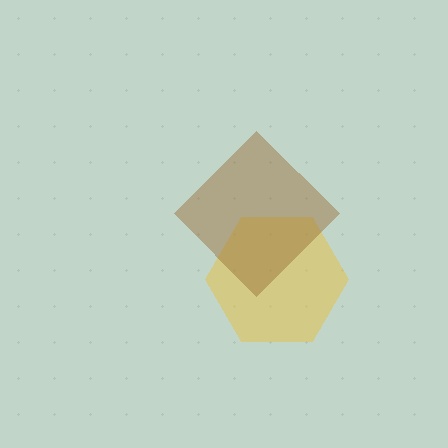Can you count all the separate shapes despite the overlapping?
Yes, there are 2 separate shapes.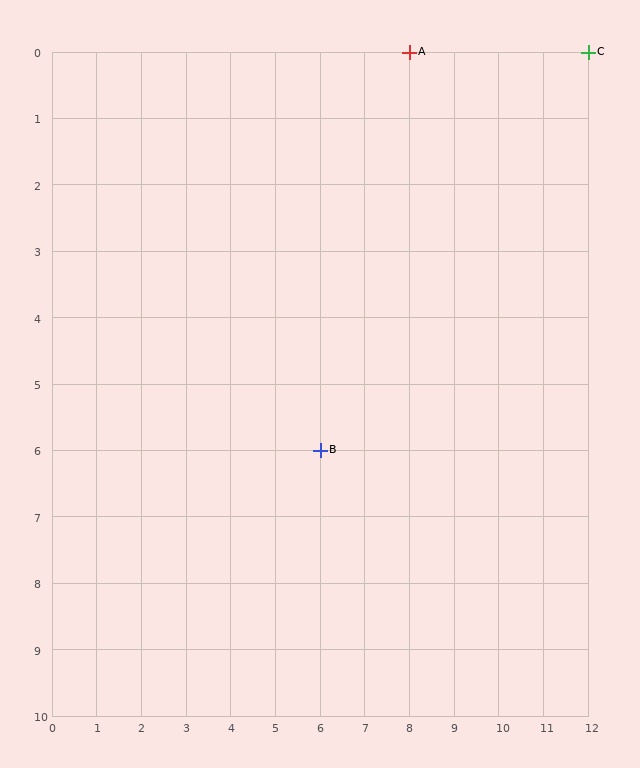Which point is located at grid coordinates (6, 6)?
Point B is at (6, 6).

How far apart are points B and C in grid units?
Points B and C are 6 columns and 6 rows apart (about 8.5 grid units diagonally).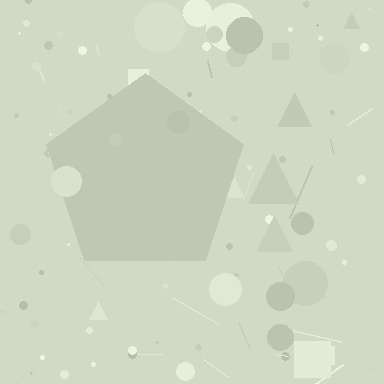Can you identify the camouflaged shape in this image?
The camouflaged shape is a pentagon.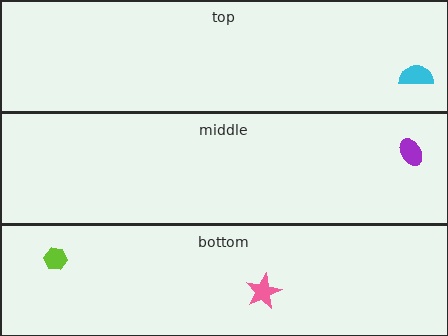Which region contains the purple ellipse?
The middle region.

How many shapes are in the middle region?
1.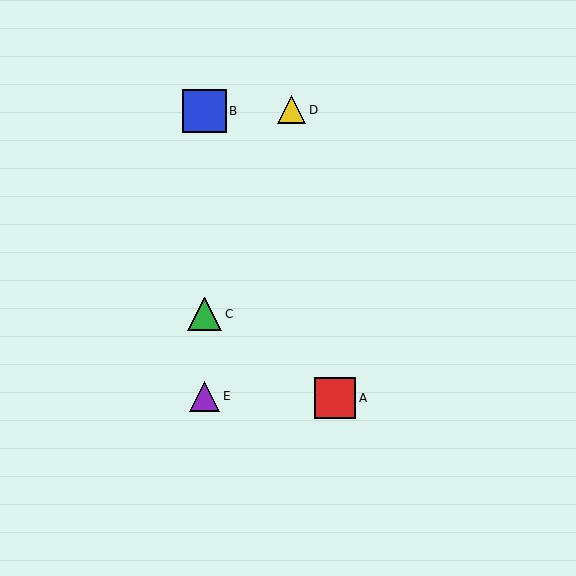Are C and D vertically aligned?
No, C is at x≈205 and D is at x≈292.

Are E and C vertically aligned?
Yes, both are at x≈205.